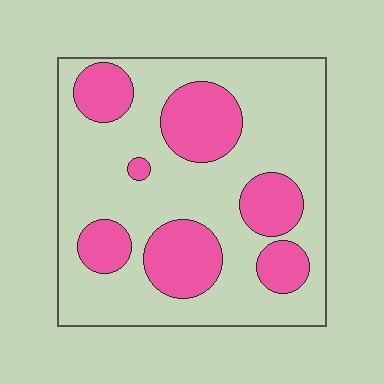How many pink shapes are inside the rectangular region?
7.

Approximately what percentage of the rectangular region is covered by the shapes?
Approximately 30%.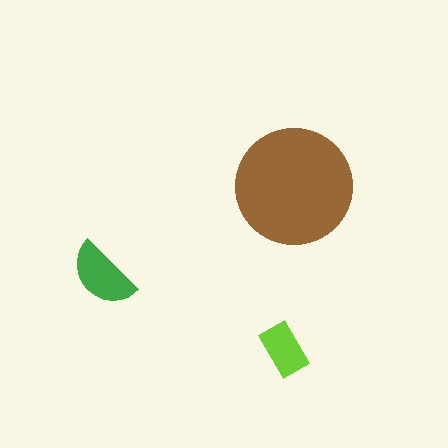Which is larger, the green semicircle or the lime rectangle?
The green semicircle.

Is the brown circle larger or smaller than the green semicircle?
Larger.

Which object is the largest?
The brown circle.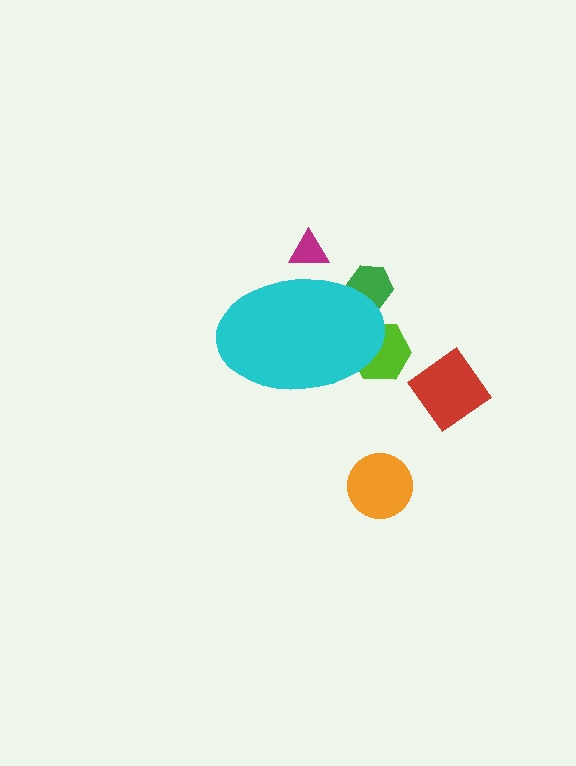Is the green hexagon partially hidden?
Yes, the green hexagon is partially hidden behind the cyan ellipse.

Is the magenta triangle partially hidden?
Yes, the magenta triangle is partially hidden behind the cyan ellipse.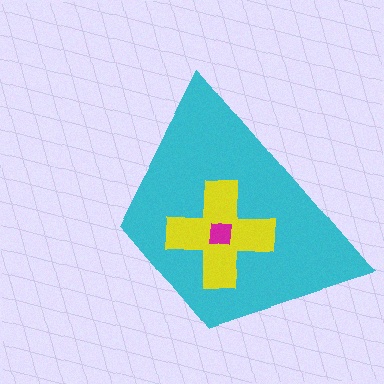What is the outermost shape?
The cyan trapezoid.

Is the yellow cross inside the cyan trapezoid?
Yes.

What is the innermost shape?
The magenta square.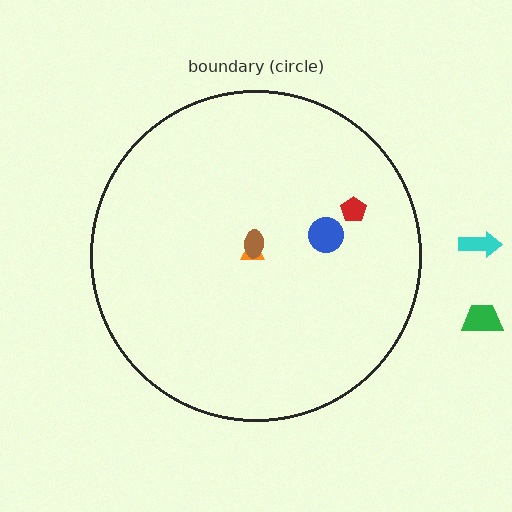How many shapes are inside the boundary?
4 inside, 2 outside.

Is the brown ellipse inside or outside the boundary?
Inside.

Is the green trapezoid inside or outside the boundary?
Outside.